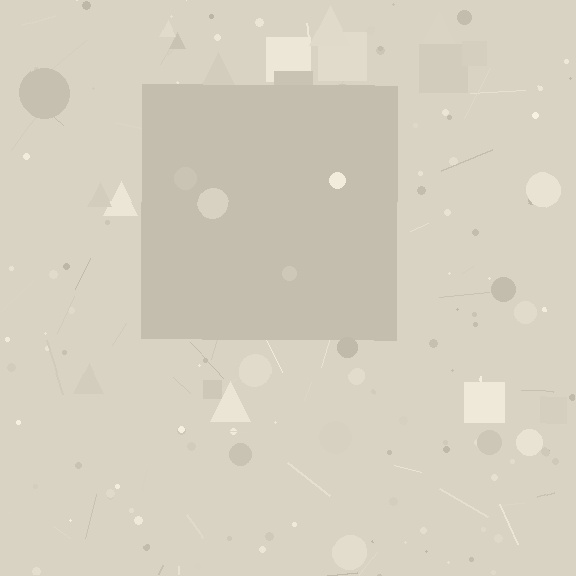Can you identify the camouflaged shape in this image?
The camouflaged shape is a square.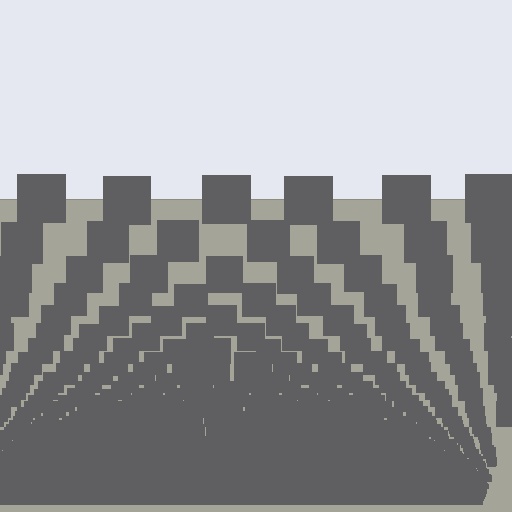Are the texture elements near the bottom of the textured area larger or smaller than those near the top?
Smaller. The gradient is inverted — elements near the bottom are smaller and denser.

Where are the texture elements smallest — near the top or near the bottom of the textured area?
Near the bottom.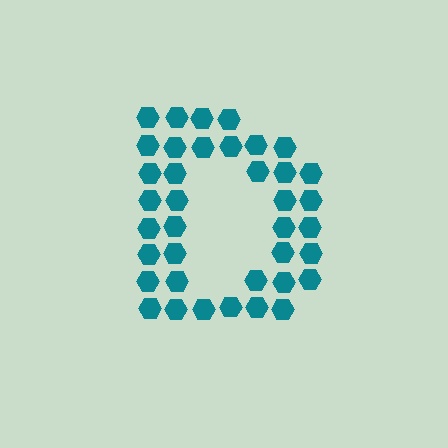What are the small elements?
The small elements are hexagons.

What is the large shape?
The large shape is the letter D.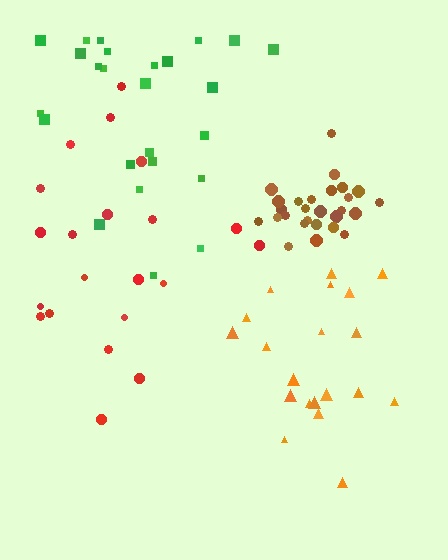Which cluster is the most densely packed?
Brown.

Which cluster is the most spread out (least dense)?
Red.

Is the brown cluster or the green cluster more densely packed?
Brown.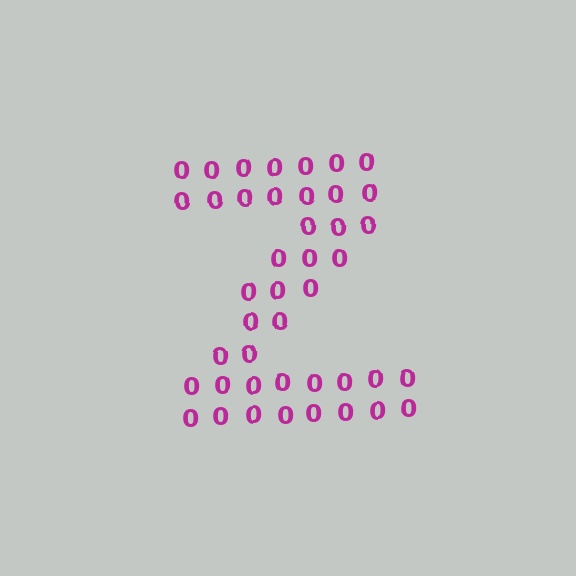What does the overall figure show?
The overall figure shows the letter Z.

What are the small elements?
The small elements are digit 0's.